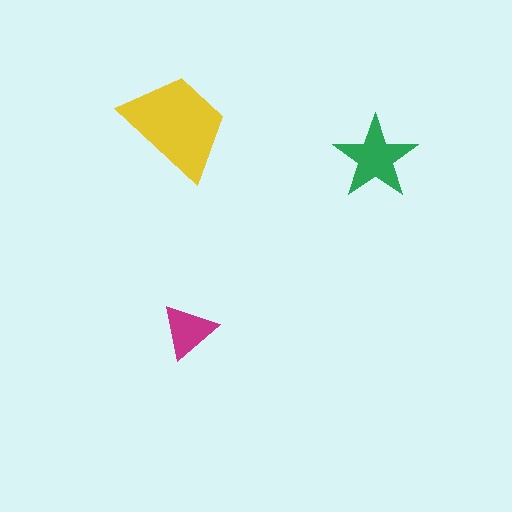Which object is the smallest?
The magenta triangle.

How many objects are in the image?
There are 3 objects in the image.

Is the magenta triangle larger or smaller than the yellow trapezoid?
Smaller.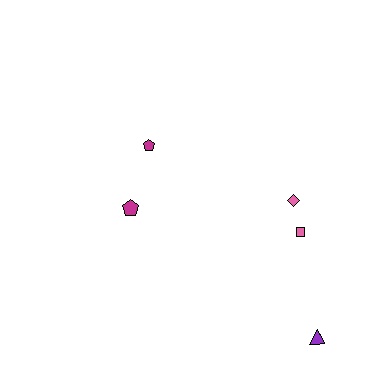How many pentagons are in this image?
There are 2 pentagons.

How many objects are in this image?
There are 5 objects.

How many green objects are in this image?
There are no green objects.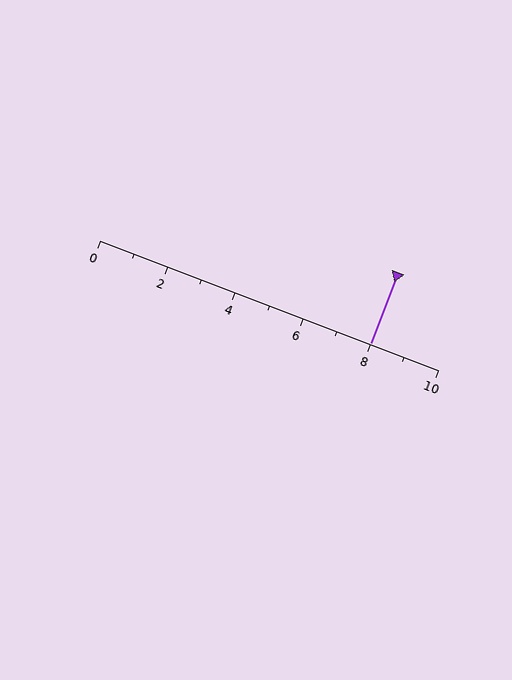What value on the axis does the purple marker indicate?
The marker indicates approximately 8.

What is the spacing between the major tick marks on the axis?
The major ticks are spaced 2 apart.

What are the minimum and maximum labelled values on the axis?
The axis runs from 0 to 10.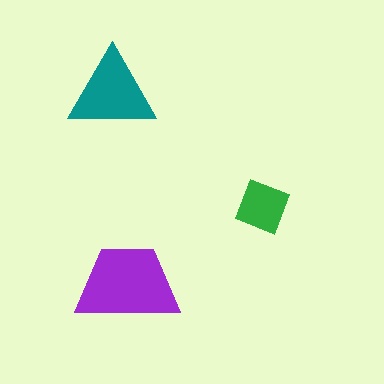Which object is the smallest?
The green diamond.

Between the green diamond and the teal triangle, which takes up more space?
The teal triangle.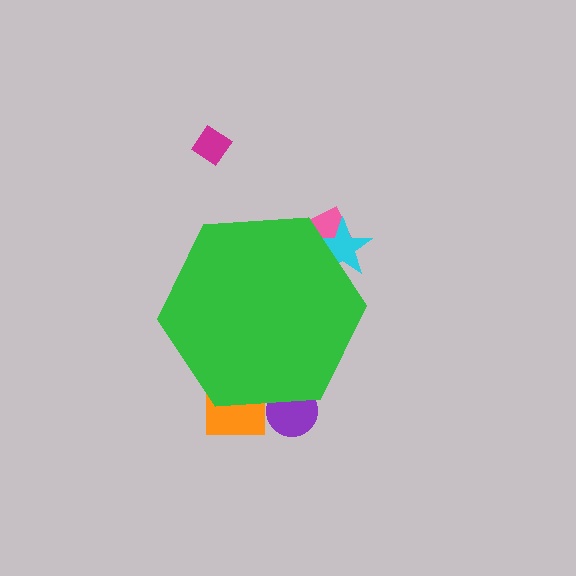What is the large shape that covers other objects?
A green hexagon.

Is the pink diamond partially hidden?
Yes, the pink diamond is partially hidden behind the green hexagon.